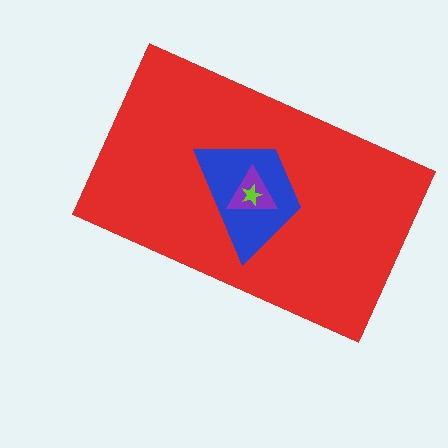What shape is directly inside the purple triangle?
The lime star.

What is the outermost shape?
The red rectangle.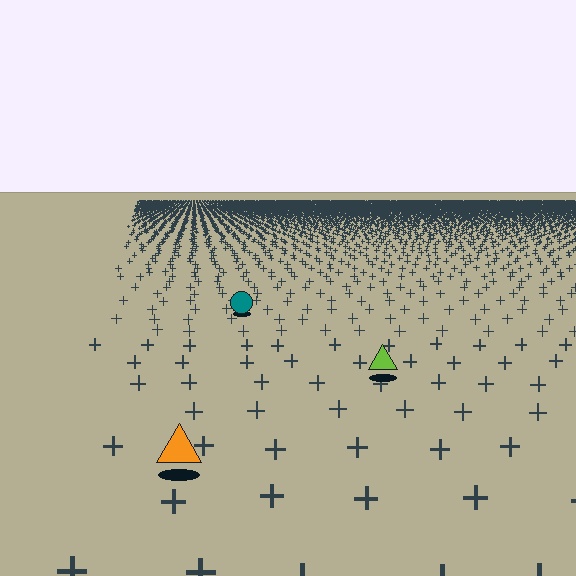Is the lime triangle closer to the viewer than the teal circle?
Yes. The lime triangle is closer — you can tell from the texture gradient: the ground texture is coarser near it.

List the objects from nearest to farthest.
From nearest to farthest: the orange triangle, the lime triangle, the teal circle.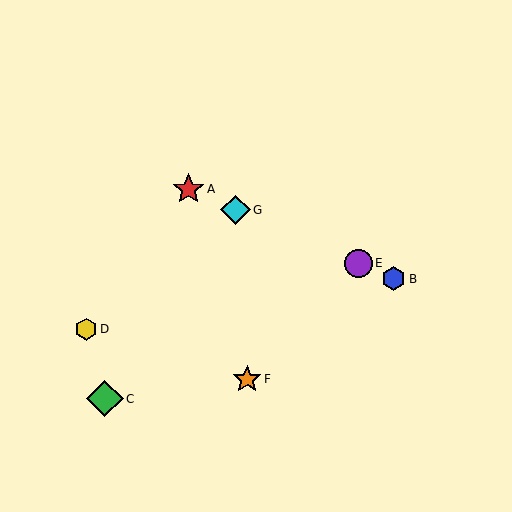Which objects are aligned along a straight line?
Objects A, B, E, G are aligned along a straight line.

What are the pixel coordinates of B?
Object B is at (394, 279).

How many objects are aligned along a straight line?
4 objects (A, B, E, G) are aligned along a straight line.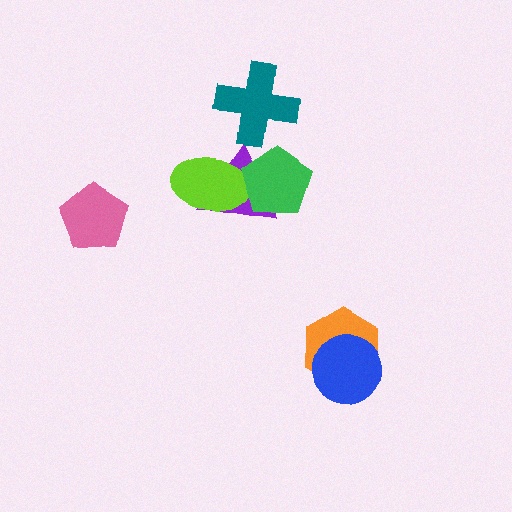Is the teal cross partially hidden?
No, no other shape covers it.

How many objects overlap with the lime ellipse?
2 objects overlap with the lime ellipse.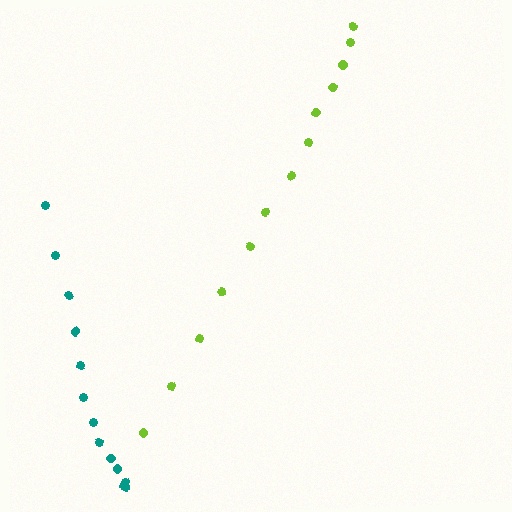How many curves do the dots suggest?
There are 2 distinct paths.